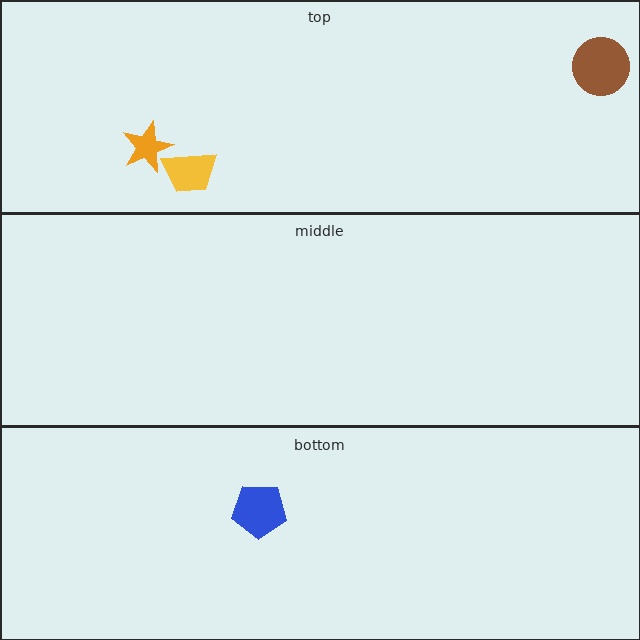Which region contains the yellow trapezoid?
The top region.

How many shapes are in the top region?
3.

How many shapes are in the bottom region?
1.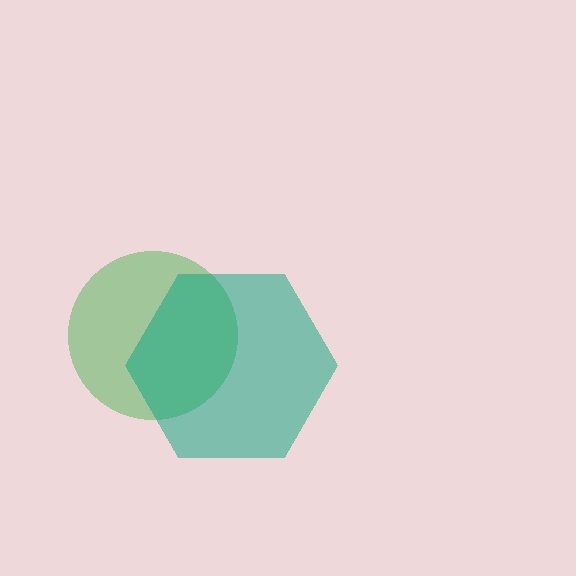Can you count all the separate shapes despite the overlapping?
Yes, there are 2 separate shapes.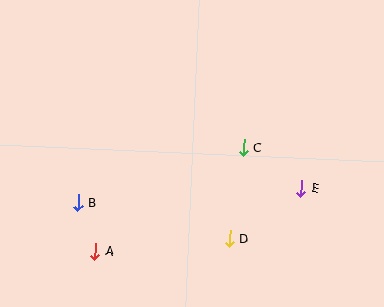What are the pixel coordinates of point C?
Point C is at (244, 147).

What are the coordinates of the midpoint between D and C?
The midpoint between D and C is at (236, 193).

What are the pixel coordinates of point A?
Point A is at (95, 251).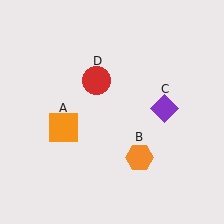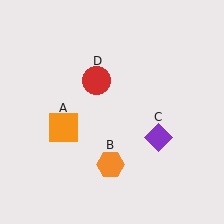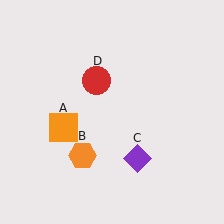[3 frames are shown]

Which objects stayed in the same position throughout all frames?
Orange square (object A) and red circle (object D) remained stationary.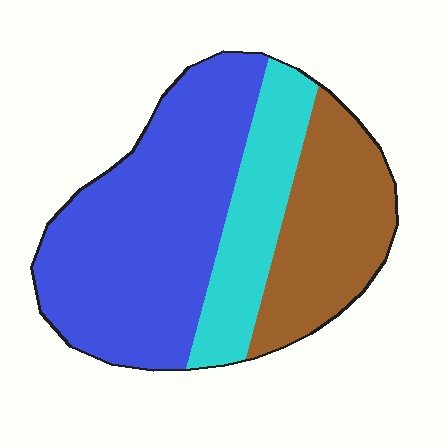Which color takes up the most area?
Blue, at roughly 50%.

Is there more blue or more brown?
Blue.